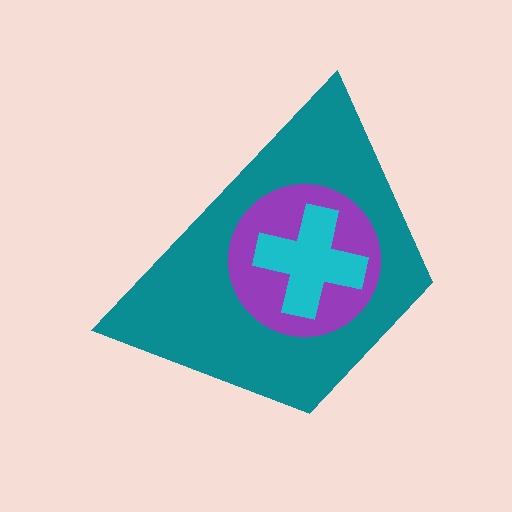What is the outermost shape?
The teal trapezoid.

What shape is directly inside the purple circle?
The cyan cross.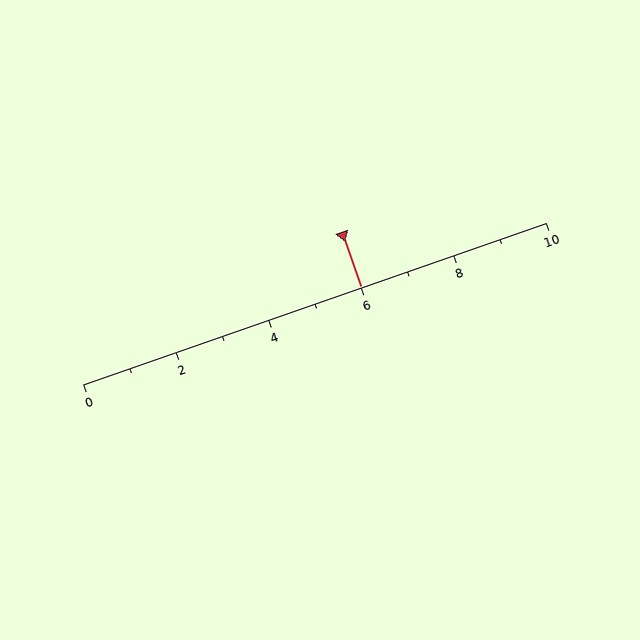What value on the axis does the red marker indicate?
The marker indicates approximately 6.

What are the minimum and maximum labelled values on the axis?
The axis runs from 0 to 10.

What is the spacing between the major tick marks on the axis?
The major ticks are spaced 2 apart.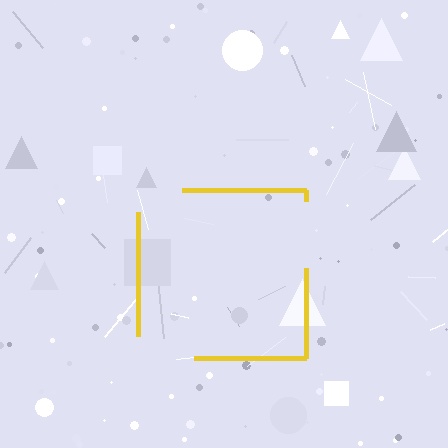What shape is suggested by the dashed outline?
The dashed outline suggests a square.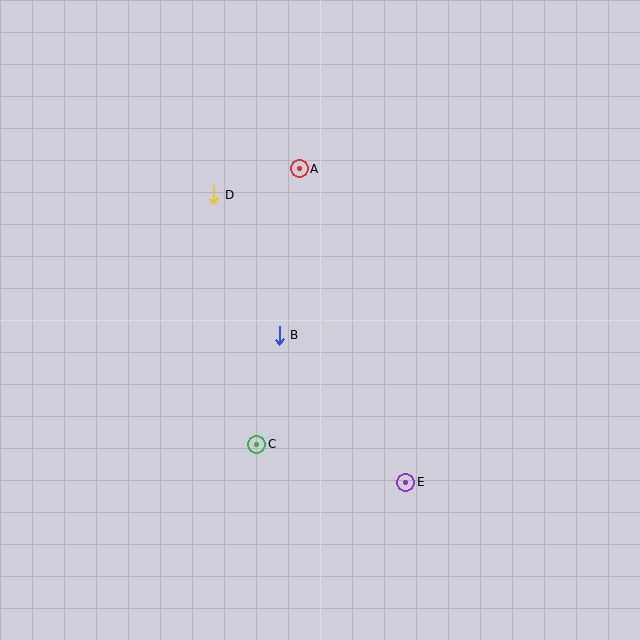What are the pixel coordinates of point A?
Point A is at (299, 169).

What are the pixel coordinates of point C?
Point C is at (257, 444).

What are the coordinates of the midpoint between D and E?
The midpoint between D and E is at (310, 339).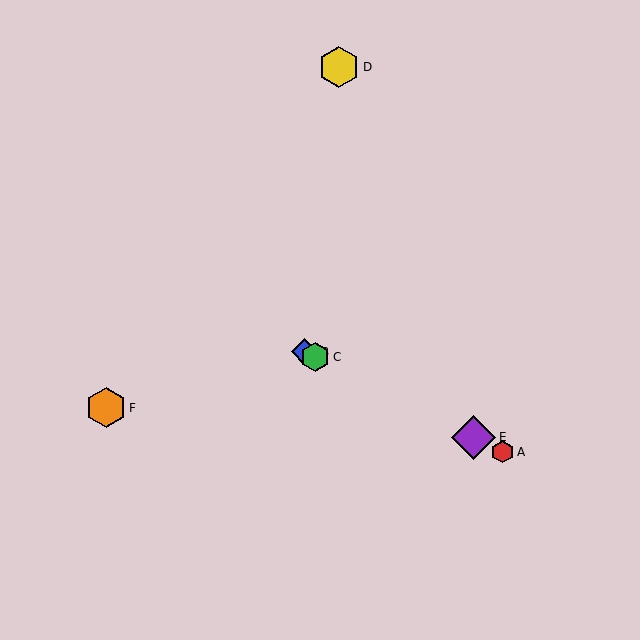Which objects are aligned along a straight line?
Objects A, B, C, E are aligned along a straight line.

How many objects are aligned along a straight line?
4 objects (A, B, C, E) are aligned along a straight line.